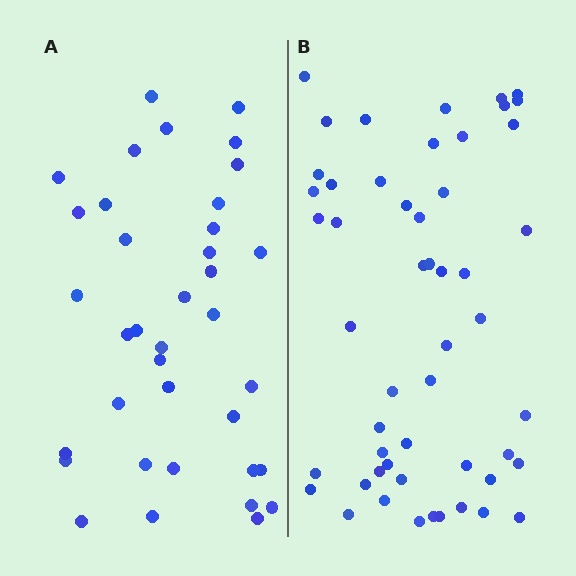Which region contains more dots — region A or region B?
Region B (the right region) has more dots.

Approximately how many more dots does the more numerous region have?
Region B has approximately 15 more dots than region A.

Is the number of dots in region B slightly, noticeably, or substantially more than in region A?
Region B has noticeably more, but not dramatically so. The ratio is roughly 1.4 to 1.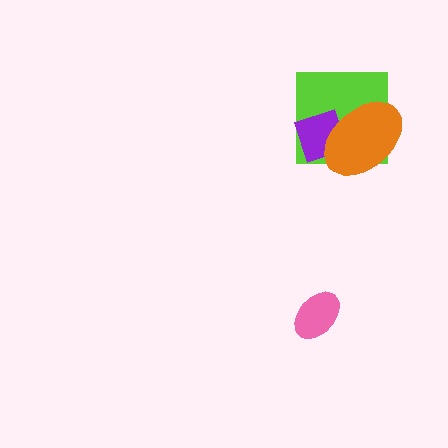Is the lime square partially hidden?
Yes, it is partially covered by another shape.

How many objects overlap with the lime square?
2 objects overlap with the lime square.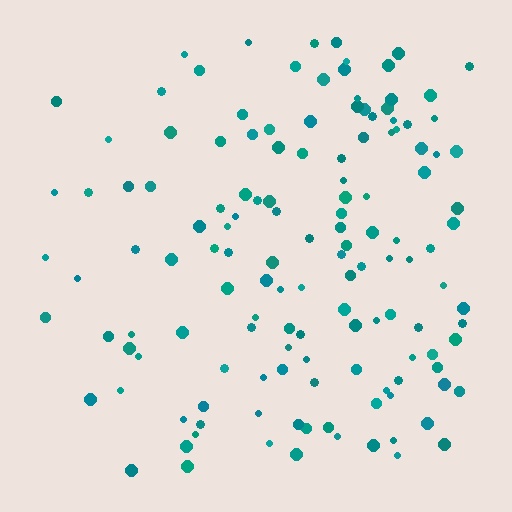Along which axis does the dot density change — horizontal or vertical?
Horizontal.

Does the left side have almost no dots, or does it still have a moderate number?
Still a moderate number, just noticeably fewer than the right.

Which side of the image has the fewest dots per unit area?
The left.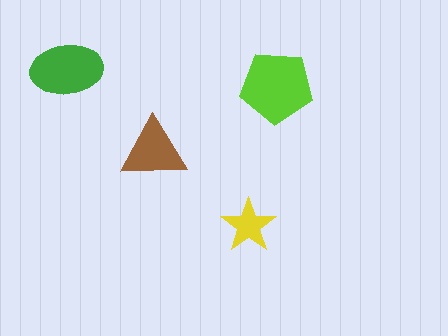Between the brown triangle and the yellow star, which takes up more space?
The brown triangle.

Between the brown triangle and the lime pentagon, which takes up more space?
The lime pentagon.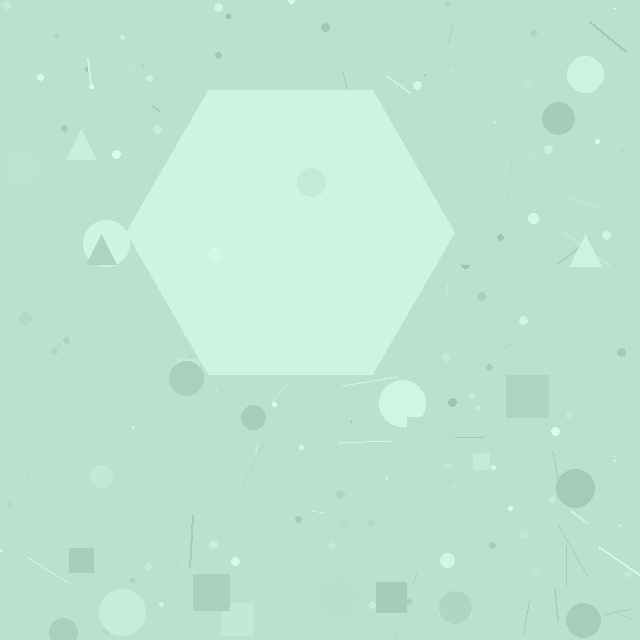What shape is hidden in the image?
A hexagon is hidden in the image.